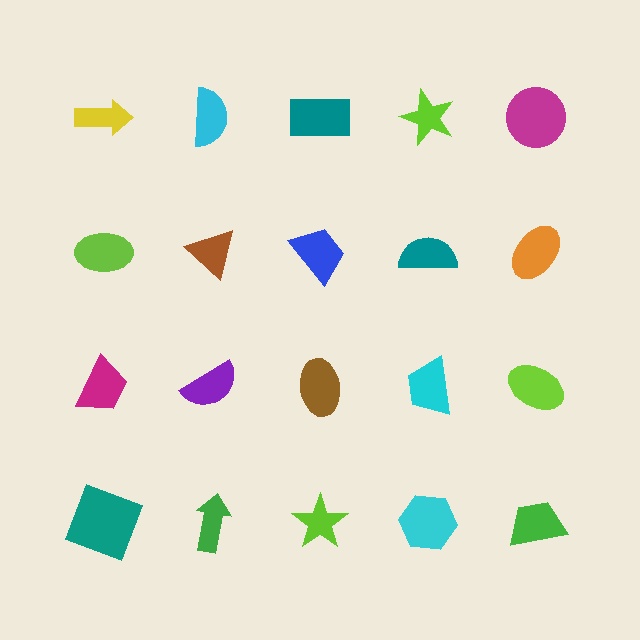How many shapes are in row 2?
5 shapes.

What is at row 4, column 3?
A lime star.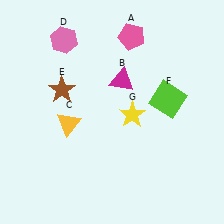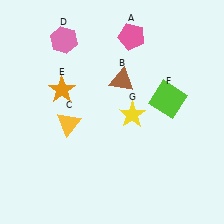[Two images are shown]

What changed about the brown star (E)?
In Image 1, E is brown. In Image 2, it changed to orange.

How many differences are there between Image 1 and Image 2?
There are 2 differences between the two images.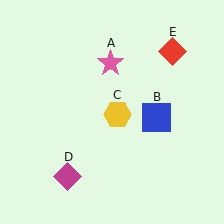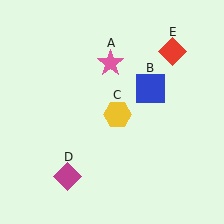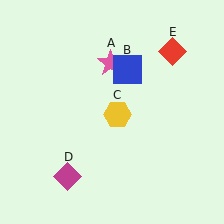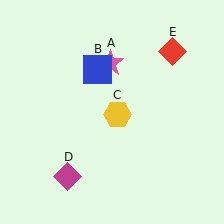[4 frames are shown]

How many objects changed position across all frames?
1 object changed position: blue square (object B).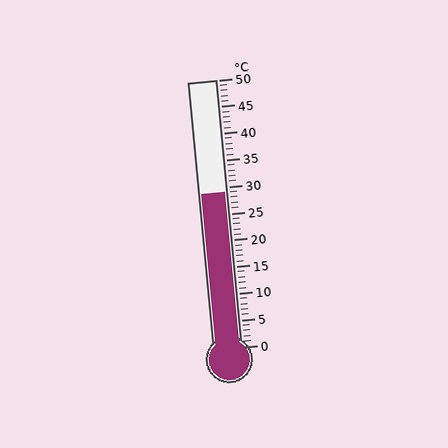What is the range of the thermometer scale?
The thermometer scale ranges from 0°C to 50°C.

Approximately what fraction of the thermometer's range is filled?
The thermometer is filled to approximately 60% of its range.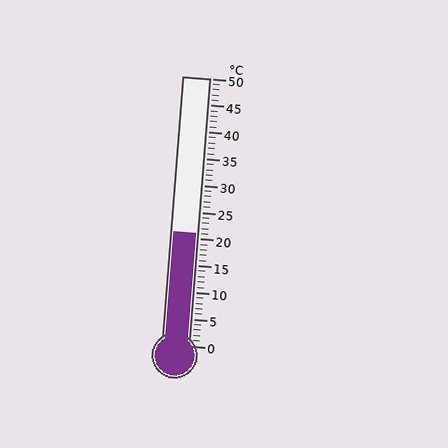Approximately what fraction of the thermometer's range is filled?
The thermometer is filled to approximately 40% of its range.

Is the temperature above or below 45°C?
The temperature is below 45°C.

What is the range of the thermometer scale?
The thermometer scale ranges from 0°C to 50°C.